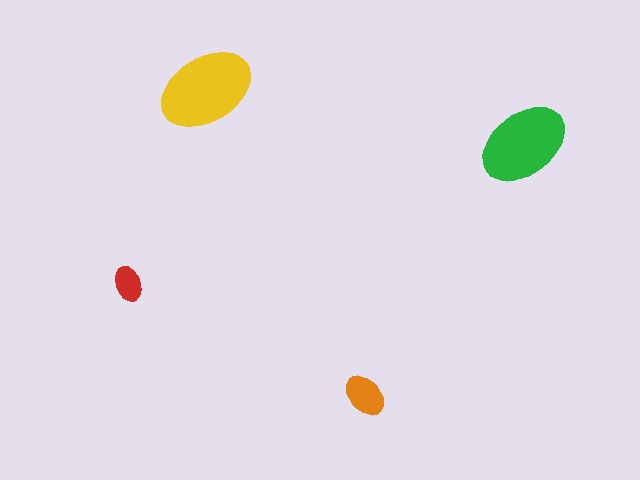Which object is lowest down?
The orange ellipse is bottommost.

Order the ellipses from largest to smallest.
the yellow one, the green one, the orange one, the red one.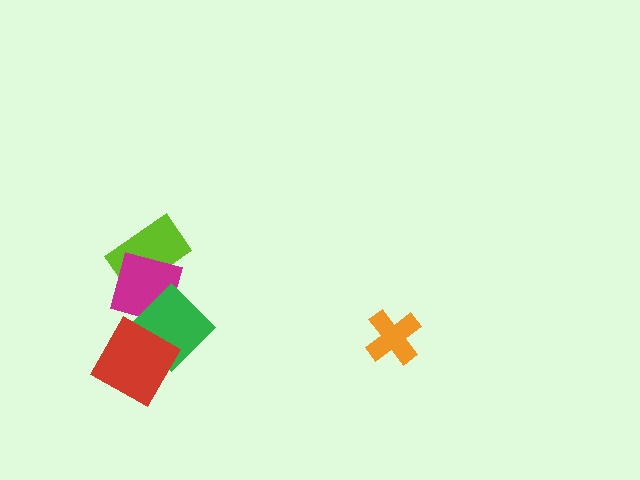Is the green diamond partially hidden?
Yes, it is partially covered by another shape.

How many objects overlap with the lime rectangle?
1 object overlaps with the lime rectangle.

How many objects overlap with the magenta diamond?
3 objects overlap with the magenta diamond.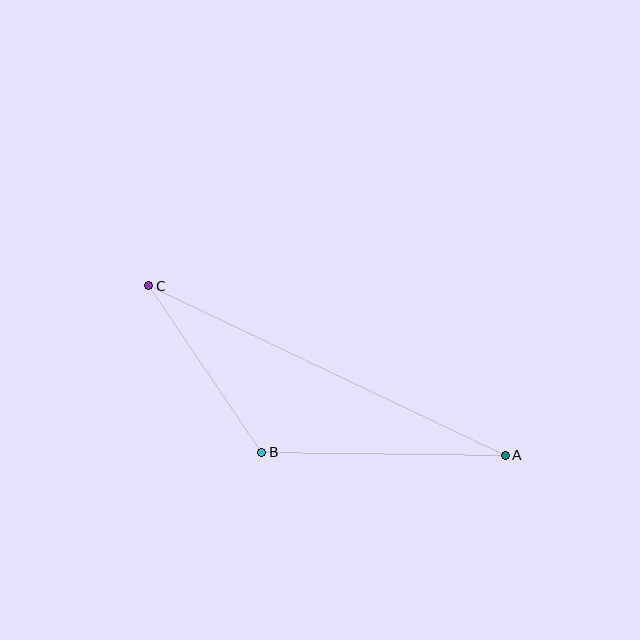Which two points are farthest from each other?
Points A and C are farthest from each other.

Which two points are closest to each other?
Points B and C are closest to each other.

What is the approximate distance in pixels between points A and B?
The distance between A and B is approximately 243 pixels.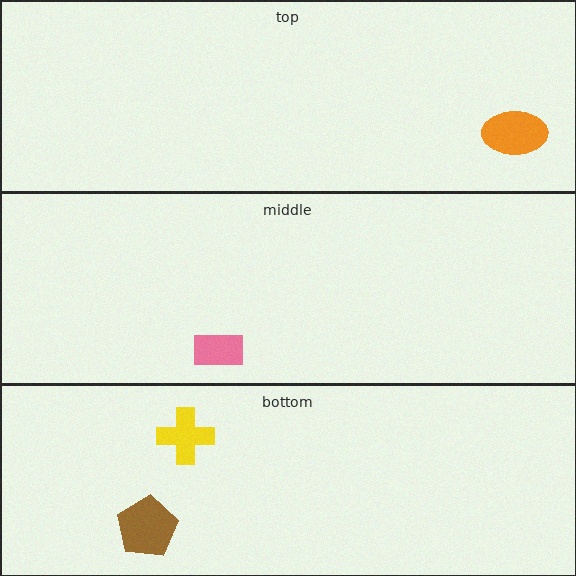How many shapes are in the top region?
1.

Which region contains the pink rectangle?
The middle region.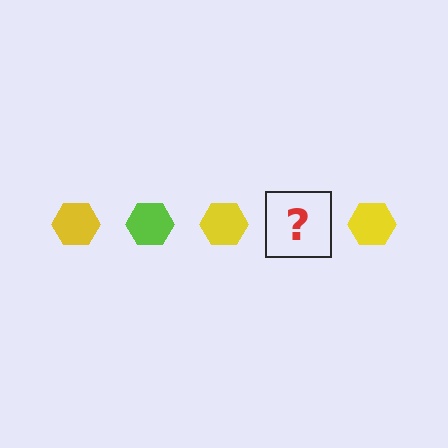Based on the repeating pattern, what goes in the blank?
The blank should be a lime hexagon.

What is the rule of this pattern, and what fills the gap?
The rule is that the pattern cycles through yellow, lime hexagons. The gap should be filled with a lime hexagon.